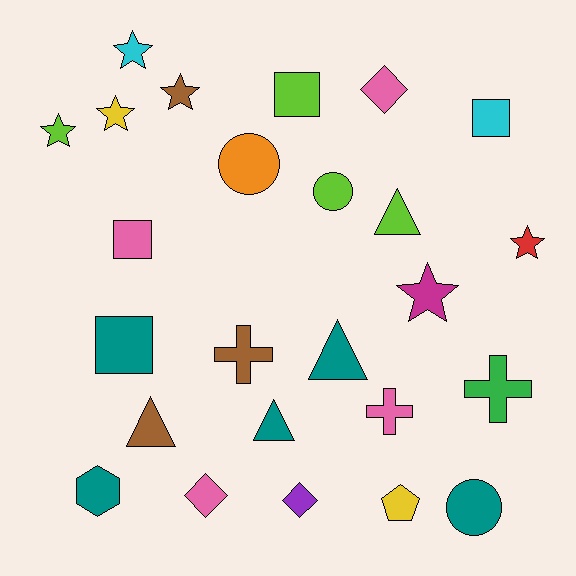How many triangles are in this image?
There are 4 triangles.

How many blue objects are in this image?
There are no blue objects.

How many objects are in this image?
There are 25 objects.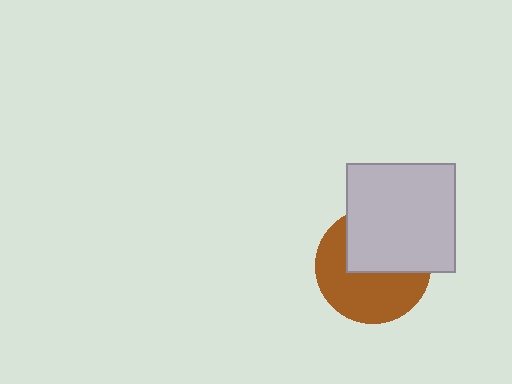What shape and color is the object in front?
The object in front is a light gray square.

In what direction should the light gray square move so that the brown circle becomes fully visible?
The light gray square should move up. That is the shortest direction to clear the overlap and leave the brown circle fully visible.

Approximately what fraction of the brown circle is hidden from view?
Roughly 46% of the brown circle is hidden behind the light gray square.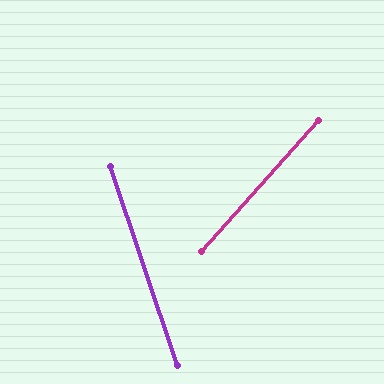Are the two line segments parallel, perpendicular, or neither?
Neither parallel nor perpendicular — they differ by about 60°.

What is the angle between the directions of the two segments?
Approximately 60 degrees.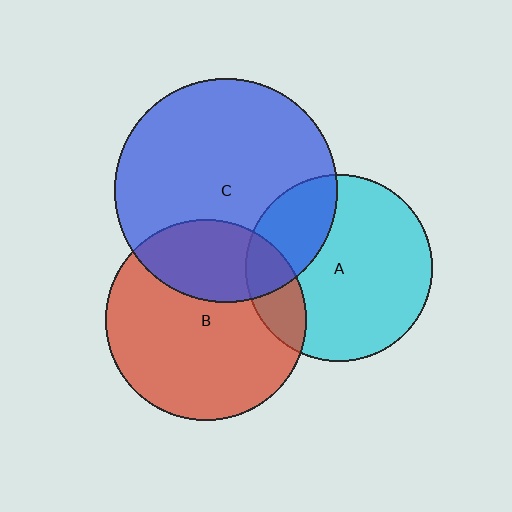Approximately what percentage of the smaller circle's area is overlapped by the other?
Approximately 30%.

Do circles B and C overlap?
Yes.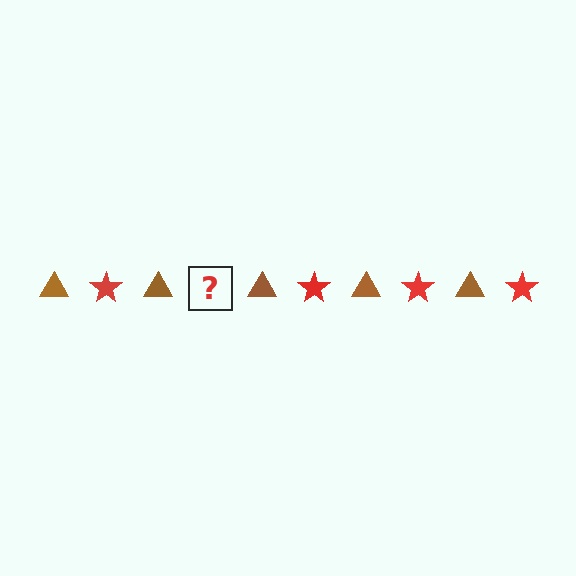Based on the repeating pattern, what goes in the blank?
The blank should be a red star.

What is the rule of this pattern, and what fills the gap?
The rule is that the pattern alternates between brown triangle and red star. The gap should be filled with a red star.